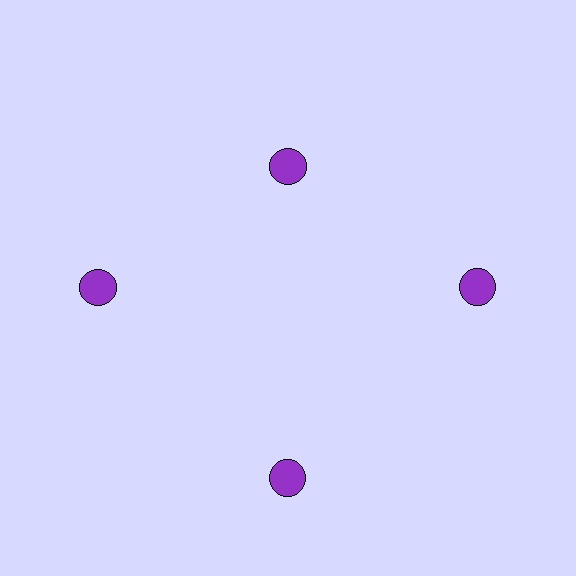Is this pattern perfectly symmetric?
No. The 4 purple circles are arranged in a ring, but one element near the 12 o'clock position is pulled inward toward the center, breaking the 4-fold rotational symmetry.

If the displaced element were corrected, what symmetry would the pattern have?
It would have 4-fold rotational symmetry — the pattern would map onto itself every 90 degrees.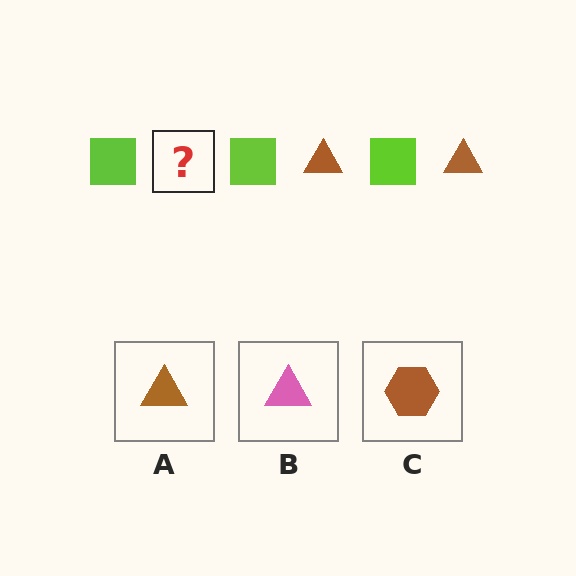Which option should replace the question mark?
Option A.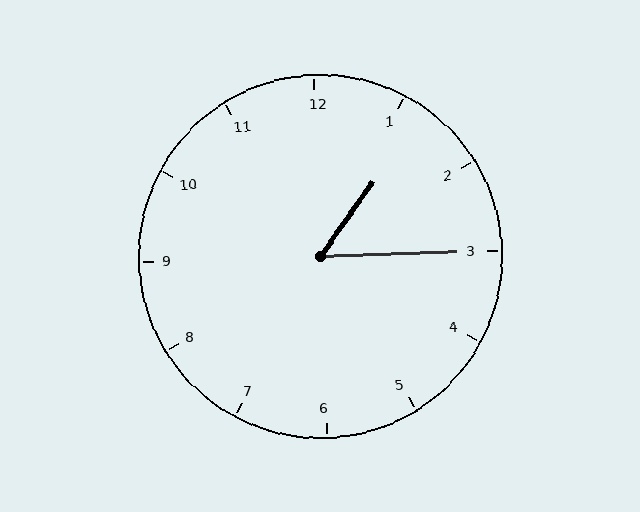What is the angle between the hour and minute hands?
Approximately 52 degrees.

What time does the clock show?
1:15.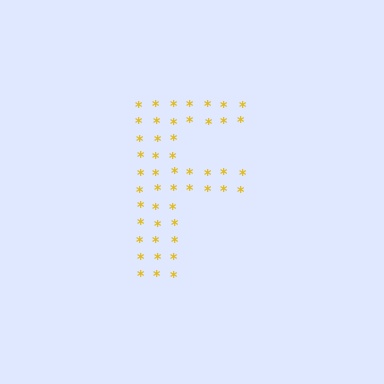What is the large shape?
The large shape is the letter F.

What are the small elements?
The small elements are asterisks.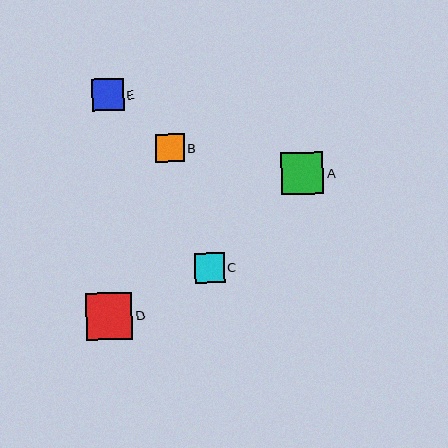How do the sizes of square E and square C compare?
Square E and square C are approximately the same size.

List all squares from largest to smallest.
From largest to smallest: D, A, E, C, B.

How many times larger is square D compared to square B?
Square D is approximately 1.7 times the size of square B.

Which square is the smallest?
Square B is the smallest with a size of approximately 28 pixels.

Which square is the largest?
Square D is the largest with a size of approximately 47 pixels.